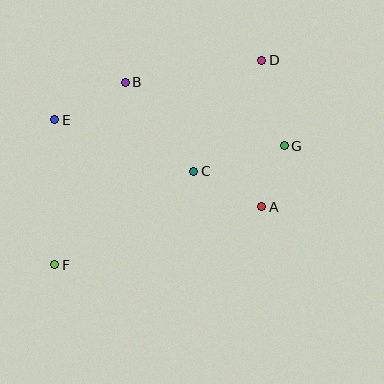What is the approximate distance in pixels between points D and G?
The distance between D and G is approximately 89 pixels.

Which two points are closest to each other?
Points A and G are closest to each other.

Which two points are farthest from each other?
Points D and F are farthest from each other.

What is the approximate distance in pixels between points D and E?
The distance between D and E is approximately 216 pixels.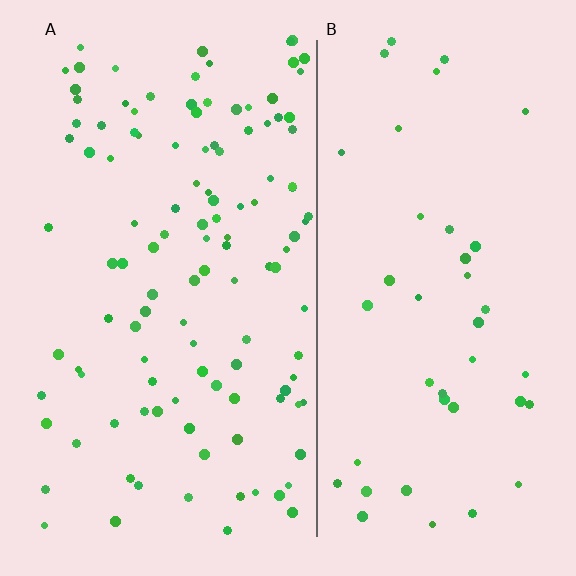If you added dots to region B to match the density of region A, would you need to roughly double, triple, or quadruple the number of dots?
Approximately triple.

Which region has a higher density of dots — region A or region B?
A (the left).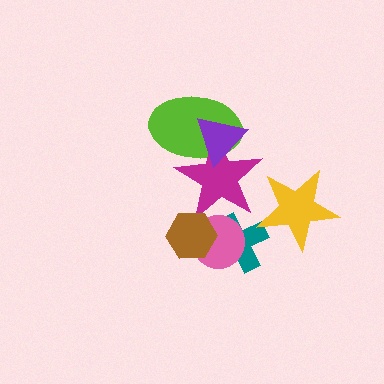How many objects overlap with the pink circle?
3 objects overlap with the pink circle.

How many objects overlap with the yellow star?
0 objects overlap with the yellow star.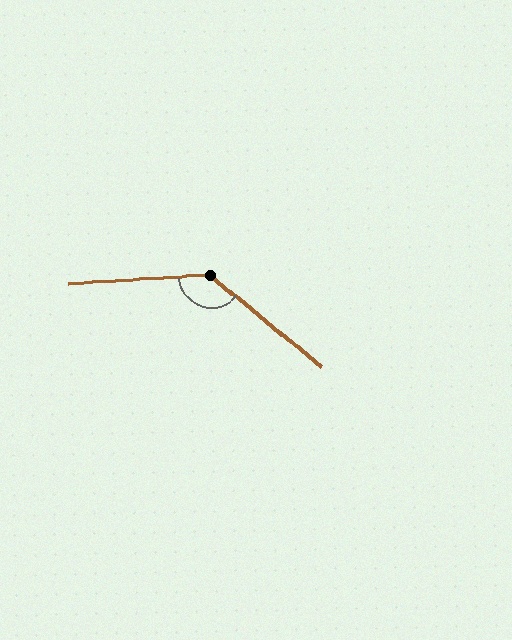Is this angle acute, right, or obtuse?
It is obtuse.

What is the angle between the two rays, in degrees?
Approximately 137 degrees.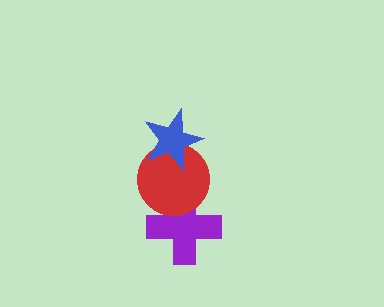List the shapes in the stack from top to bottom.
From top to bottom: the blue star, the red circle, the purple cross.